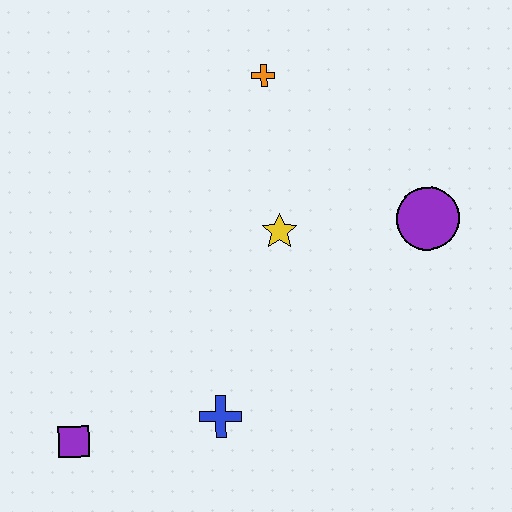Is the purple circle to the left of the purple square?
No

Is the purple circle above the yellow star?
Yes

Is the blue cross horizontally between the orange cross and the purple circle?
No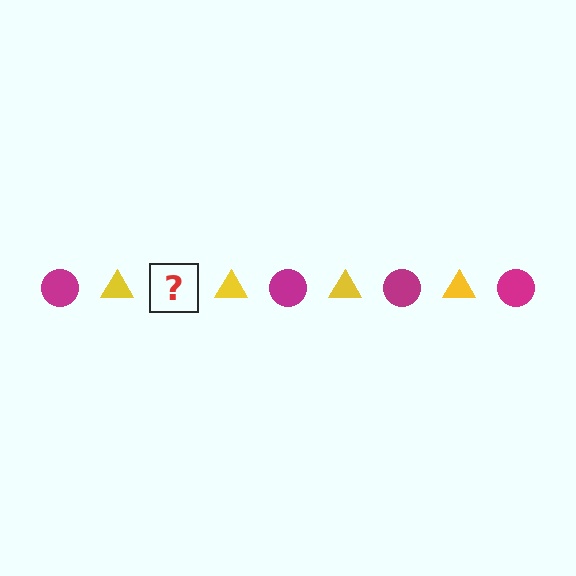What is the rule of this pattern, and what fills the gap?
The rule is that the pattern alternates between magenta circle and yellow triangle. The gap should be filled with a magenta circle.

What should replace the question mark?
The question mark should be replaced with a magenta circle.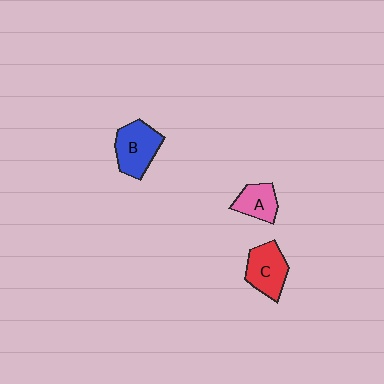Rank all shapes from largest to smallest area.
From largest to smallest: B (blue), C (red), A (pink).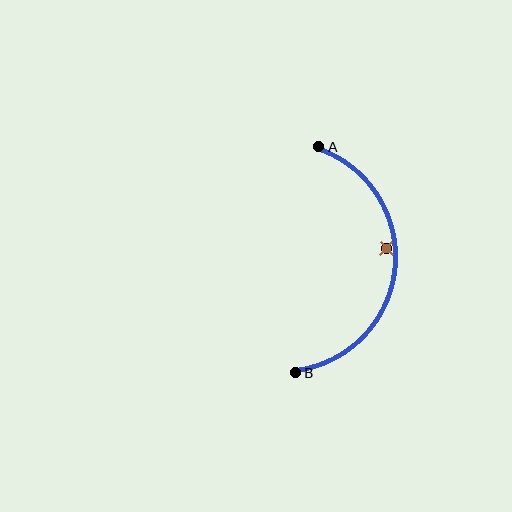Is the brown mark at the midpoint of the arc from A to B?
No — the brown mark does not lie on the arc at all. It sits slightly inside the curve.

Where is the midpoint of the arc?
The arc midpoint is the point on the curve farthest from the straight line joining A and B. It sits to the right of that line.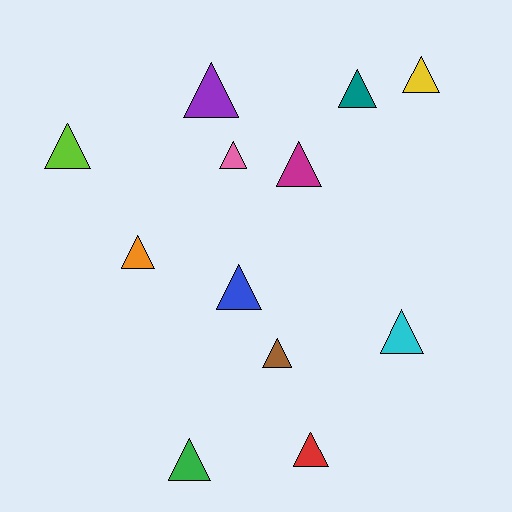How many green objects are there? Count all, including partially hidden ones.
There is 1 green object.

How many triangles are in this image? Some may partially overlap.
There are 12 triangles.